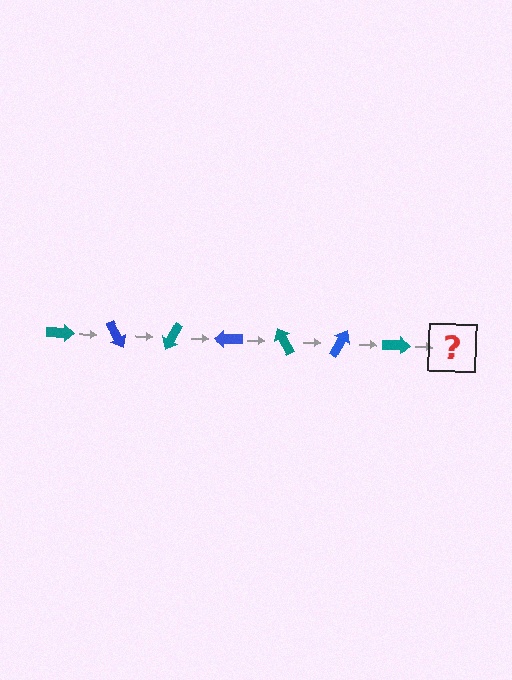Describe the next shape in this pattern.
It should be a blue arrow, rotated 420 degrees from the start.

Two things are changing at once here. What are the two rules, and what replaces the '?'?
The two rules are that it rotates 60 degrees each step and the color cycles through teal and blue. The '?' should be a blue arrow, rotated 420 degrees from the start.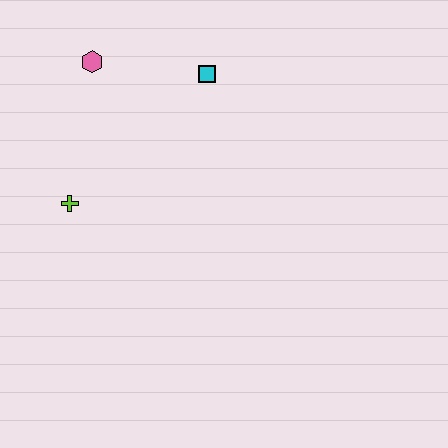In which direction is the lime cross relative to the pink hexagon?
The lime cross is below the pink hexagon.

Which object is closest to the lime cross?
The pink hexagon is closest to the lime cross.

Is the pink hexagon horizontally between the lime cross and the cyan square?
Yes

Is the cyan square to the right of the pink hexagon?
Yes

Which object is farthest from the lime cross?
The cyan square is farthest from the lime cross.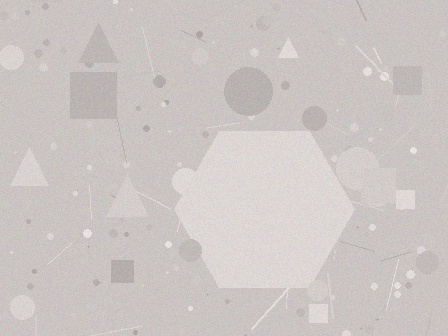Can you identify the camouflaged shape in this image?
The camouflaged shape is a hexagon.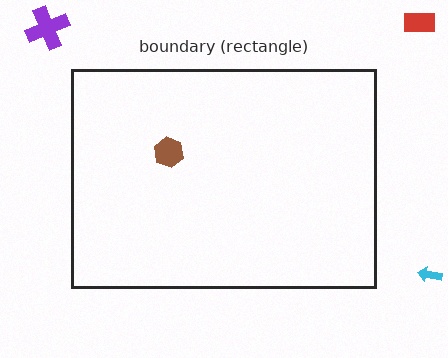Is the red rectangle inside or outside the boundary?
Outside.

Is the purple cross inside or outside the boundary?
Outside.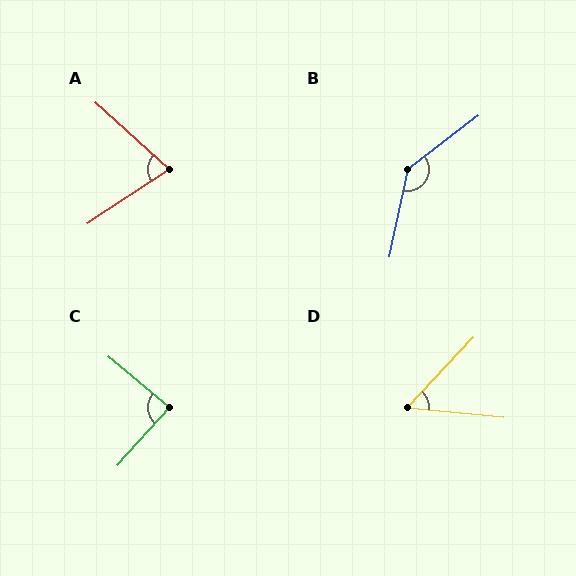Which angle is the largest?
B, at approximately 139 degrees.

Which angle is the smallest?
D, at approximately 52 degrees.